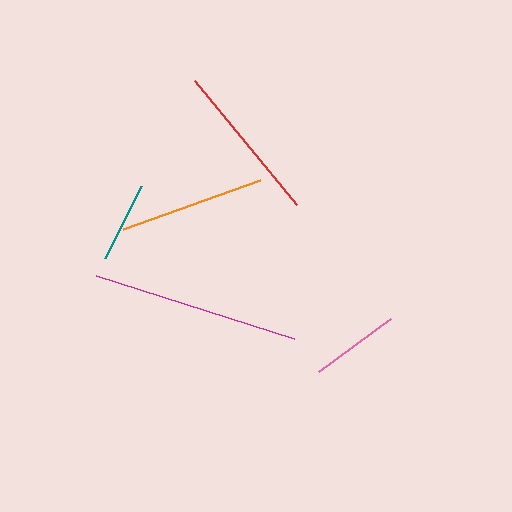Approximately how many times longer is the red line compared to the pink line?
The red line is approximately 1.8 times the length of the pink line.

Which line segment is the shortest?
The teal line is the shortest at approximately 81 pixels.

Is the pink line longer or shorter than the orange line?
The orange line is longer than the pink line.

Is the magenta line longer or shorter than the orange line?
The magenta line is longer than the orange line.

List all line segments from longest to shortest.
From longest to shortest: magenta, red, orange, pink, teal.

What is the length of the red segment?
The red segment is approximately 160 pixels long.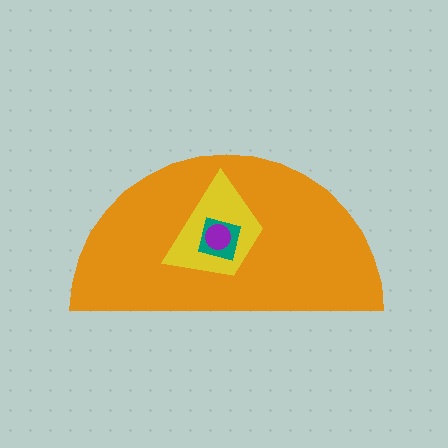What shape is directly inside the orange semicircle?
The yellow trapezoid.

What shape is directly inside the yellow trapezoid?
The teal square.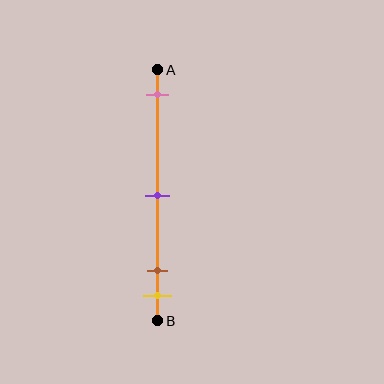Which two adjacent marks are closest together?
The brown and yellow marks are the closest adjacent pair.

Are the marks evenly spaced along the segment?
No, the marks are not evenly spaced.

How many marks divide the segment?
There are 4 marks dividing the segment.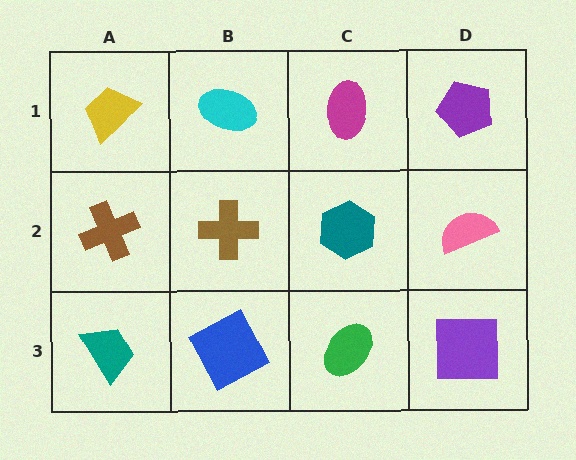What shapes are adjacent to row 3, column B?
A brown cross (row 2, column B), a teal trapezoid (row 3, column A), a green ellipse (row 3, column C).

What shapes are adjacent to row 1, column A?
A brown cross (row 2, column A), a cyan ellipse (row 1, column B).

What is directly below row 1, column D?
A pink semicircle.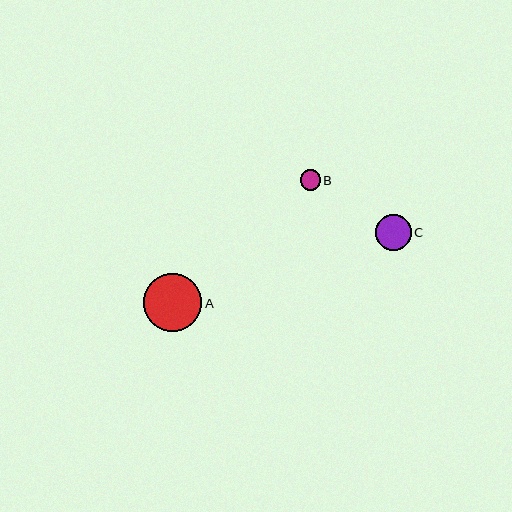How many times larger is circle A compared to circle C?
Circle A is approximately 1.6 times the size of circle C.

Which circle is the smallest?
Circle B is the smallest with a size of approximately 20 pixels.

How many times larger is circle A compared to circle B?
Circle A is approximately 2.9 times the size of circle B.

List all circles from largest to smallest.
From largest to smallest: A, C, B.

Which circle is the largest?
Circle A is the largest with a size of approximately 58 pixels.